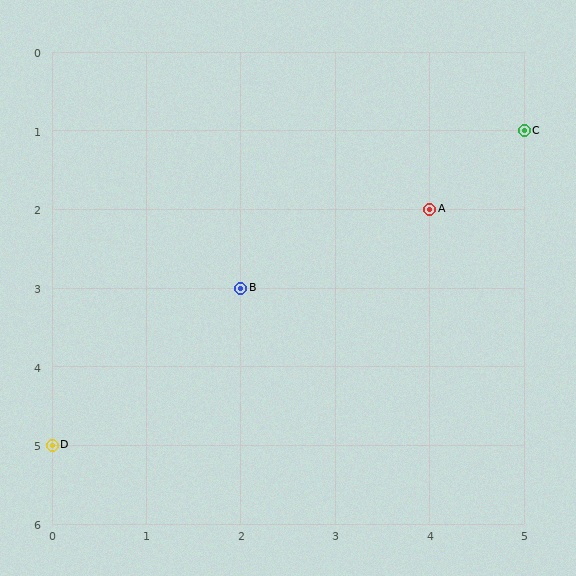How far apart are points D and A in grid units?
Points D and A are 4 columns and 3 rows apart (about 5.0 grid units diagonally).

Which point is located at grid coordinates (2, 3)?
Point B is at (2, 3).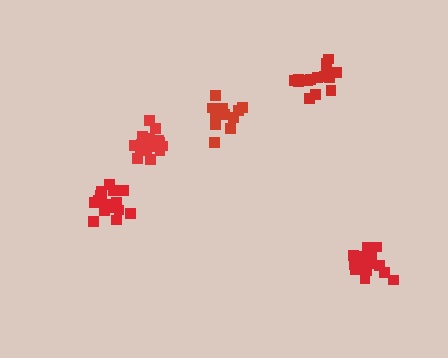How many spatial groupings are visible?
There are 5 spatial groupings.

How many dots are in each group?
Group 1: 18 dots, Group 2: 15 dots, Group 3: 12 dots, Group 4: 17 dots, Group 5: 17 dots (79 total).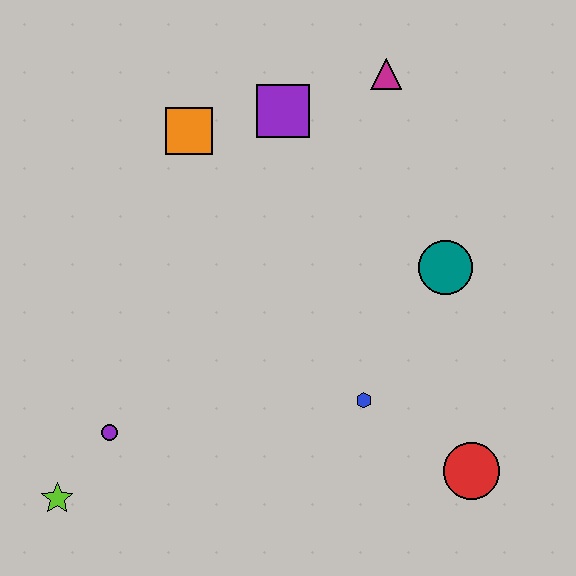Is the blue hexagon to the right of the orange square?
Yes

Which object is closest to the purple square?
The orange square is closest to the purple square.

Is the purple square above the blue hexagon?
Yes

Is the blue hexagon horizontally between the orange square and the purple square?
No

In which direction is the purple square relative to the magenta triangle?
The purple square is to the left of the magenta triangle.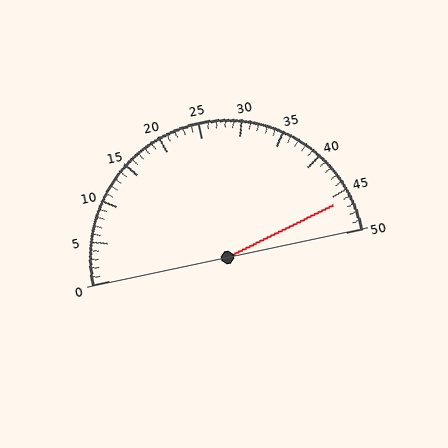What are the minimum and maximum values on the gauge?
The gauge ranges from 0 to 50.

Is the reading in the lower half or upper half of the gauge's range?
The reading is in the upper half of the range (0 to 50).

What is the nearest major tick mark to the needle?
The nearest major tick mark is 45.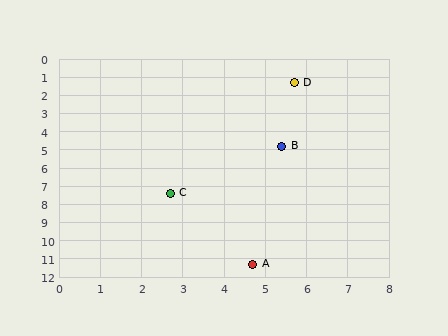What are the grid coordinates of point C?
Point C is at approximately (2.7, 7.4).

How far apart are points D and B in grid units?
Points D and B are about 3.5 grid units apart.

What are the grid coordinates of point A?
Point A is at approximately (4.7, 11.3).